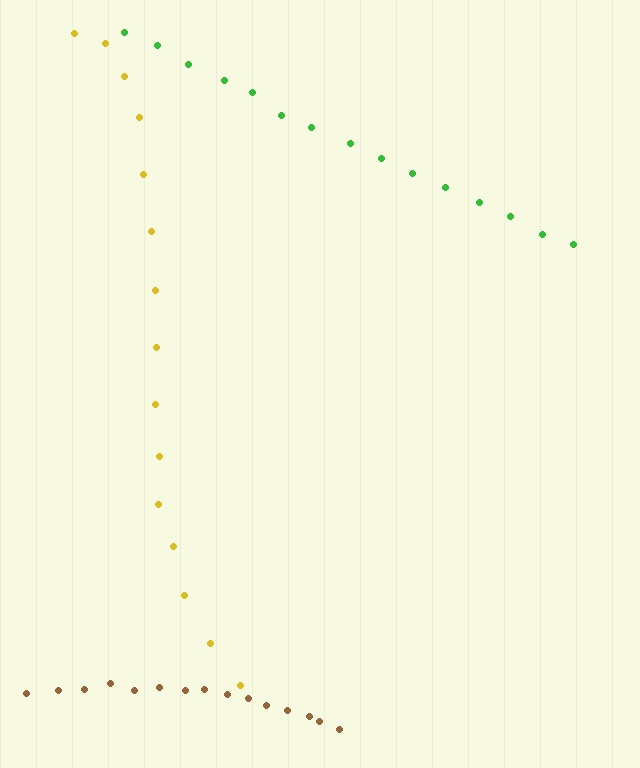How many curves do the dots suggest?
There are 3 distinct paths.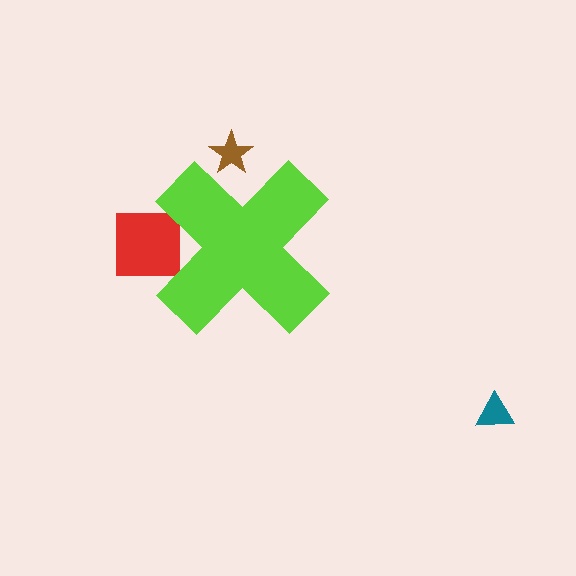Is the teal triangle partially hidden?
No, the teal triangle is fully visible.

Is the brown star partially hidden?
Yes, the brown star is partially hidden behind the lime cross.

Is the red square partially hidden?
Yes, the red square is partially hidden behind the lime cross.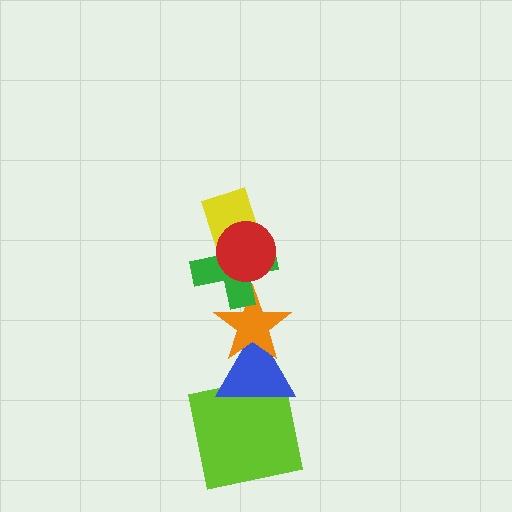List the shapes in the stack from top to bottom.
From top to bottom: the red circle, the yellow rectangle, the green cross, the orange star, the blue triangle, the lime square.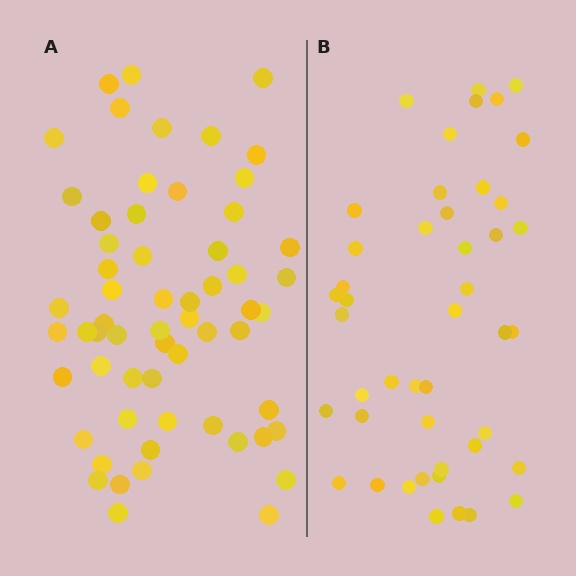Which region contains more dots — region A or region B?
Region A (the left region) has more dots.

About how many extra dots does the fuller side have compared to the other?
Region A has approximately 15 more dots than region B.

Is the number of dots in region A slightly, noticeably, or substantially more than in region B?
Region A has noticeably more, but not dramatically so. The ratio is roughly 1.3 to 1.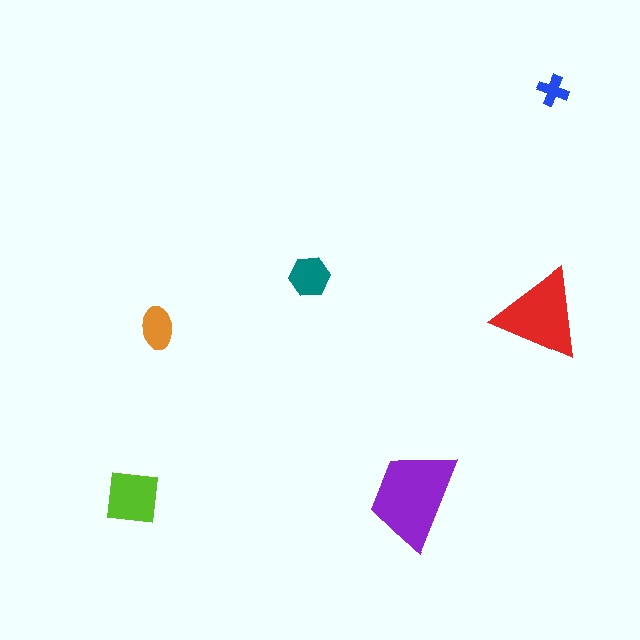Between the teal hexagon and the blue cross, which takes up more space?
The teal hexagon.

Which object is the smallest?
The blue cross.